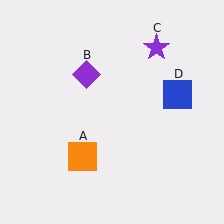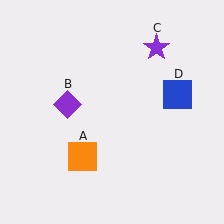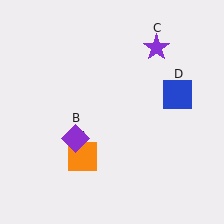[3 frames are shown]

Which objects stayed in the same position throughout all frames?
Orange square (object A) and purple star (object C) and blue square (object D) remained stationary.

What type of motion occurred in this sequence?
The purple diamond (object B) rotated counterclockwise around the center of the scene.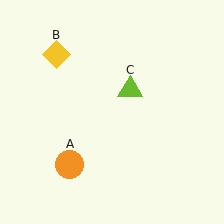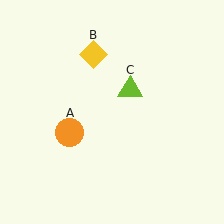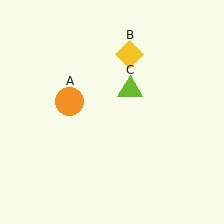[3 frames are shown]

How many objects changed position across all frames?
2 objects changed position: orange circle (object A), yellow diamond (object B).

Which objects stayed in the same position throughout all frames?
Lime triangle (object C) remained stationary.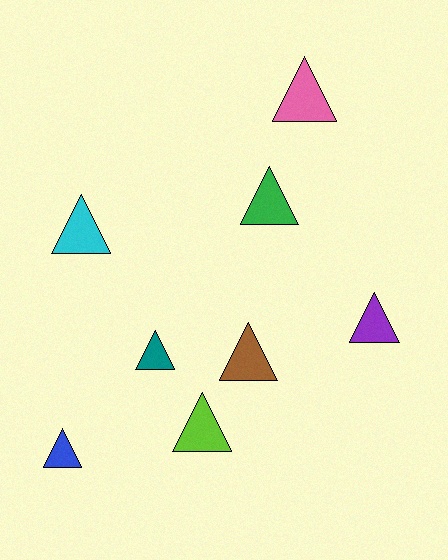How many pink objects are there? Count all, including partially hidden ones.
There is 1 pink object.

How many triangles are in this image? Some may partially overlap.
There are 8 triangles.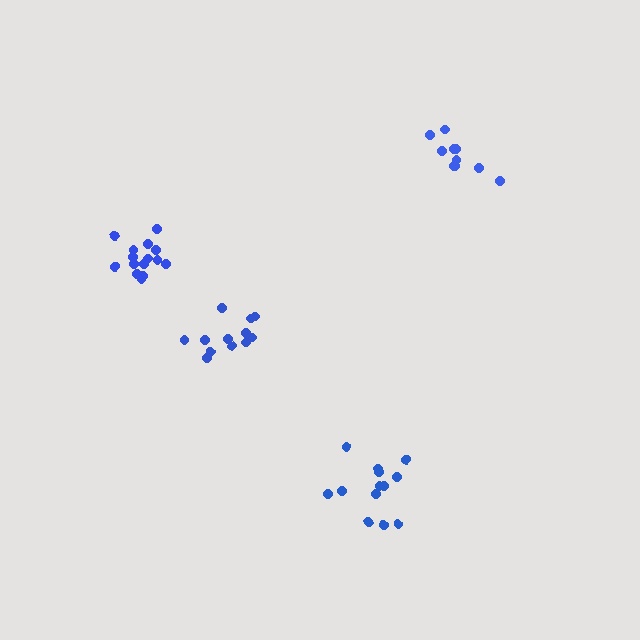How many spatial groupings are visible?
There are 4 spatial groupings.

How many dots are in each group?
Group 1: 12 dots, Group 2: 15 dots, Group 3: 13 dots, Group 4: 11 dots (51 total).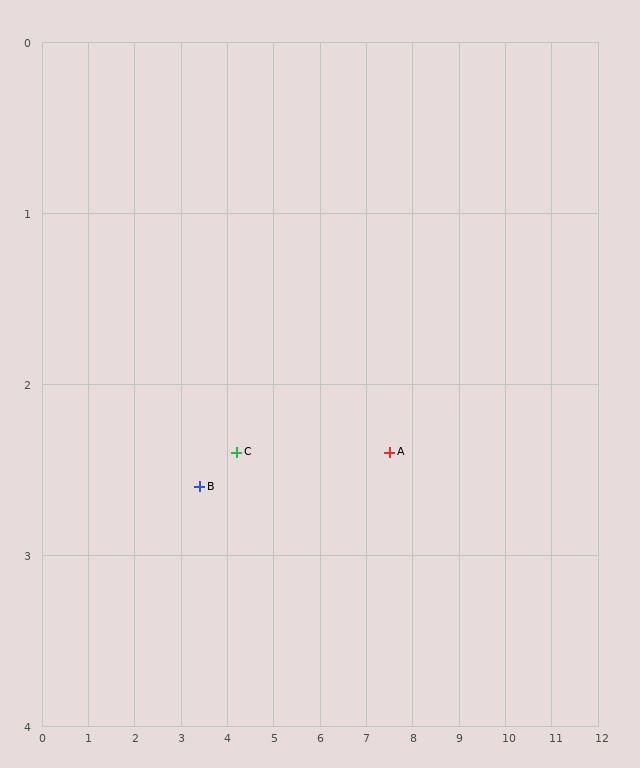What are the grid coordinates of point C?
Point C is at approximately (4.2, 2.4).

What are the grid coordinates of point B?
Point B is at approximately (3.4, 2.6).